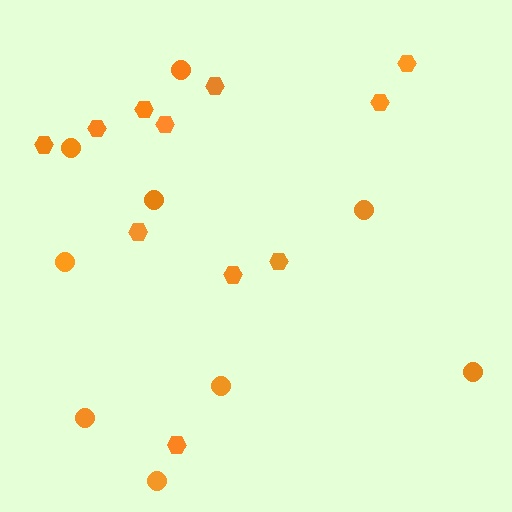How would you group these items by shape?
There are 2 groups: one group of hexagons (11) and one group of circles (9).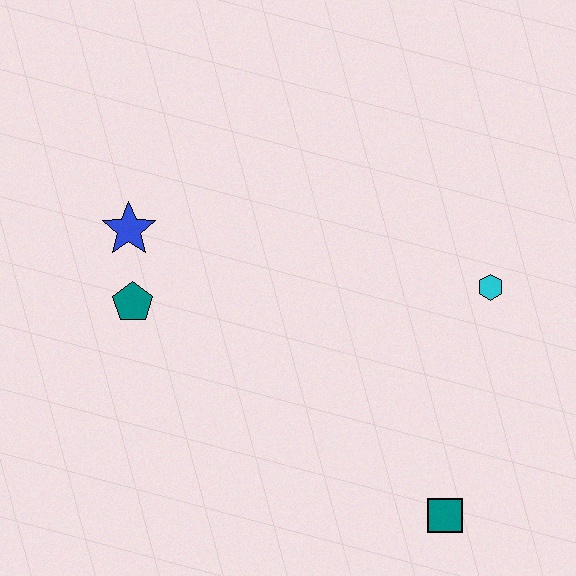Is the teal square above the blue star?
No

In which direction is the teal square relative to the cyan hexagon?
The teal square is below the cyan hexagon.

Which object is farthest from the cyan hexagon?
The blue star is farthest from the cyan hexagon.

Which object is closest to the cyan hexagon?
The teal square is closest to the cyan hexagon.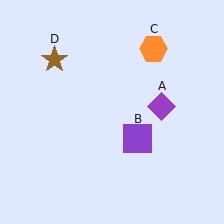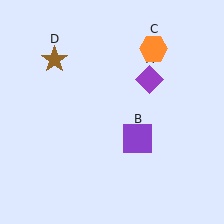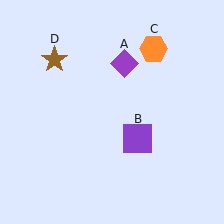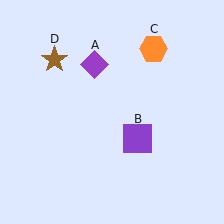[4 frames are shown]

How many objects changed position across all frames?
1 object changed position: purple diamond (object A).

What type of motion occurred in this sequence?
The purple diamond (object A) rotated counterclockwise around the center of the scene.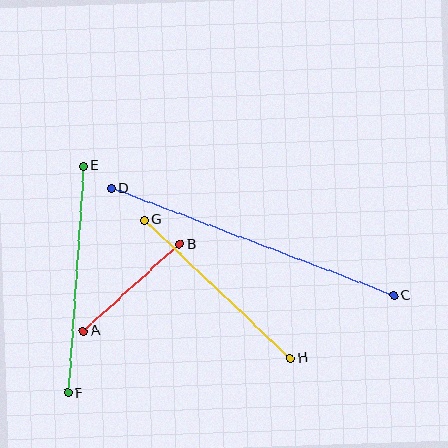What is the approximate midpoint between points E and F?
The midpoint is at approximately (75, 280) pixels.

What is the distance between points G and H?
The distance is approximately 201 pixels.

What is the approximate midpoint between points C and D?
The midpoint is at approximately (253, 242) pixels.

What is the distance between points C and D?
The distance is approximately 302 pixels.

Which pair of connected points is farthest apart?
Points C and D are farthest apart.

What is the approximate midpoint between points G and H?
The midpoint is at approximately (217, 289) pixels.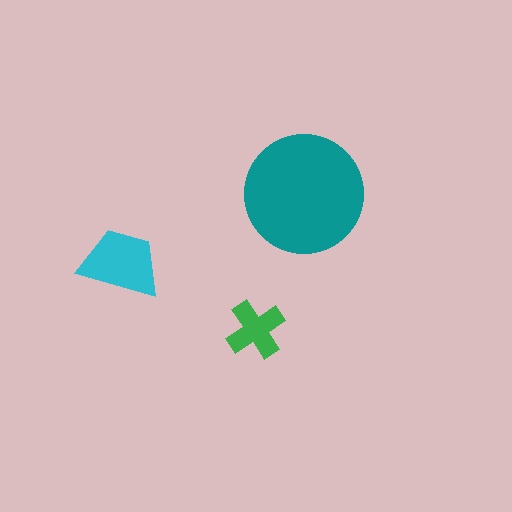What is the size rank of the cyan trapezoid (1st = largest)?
2nd.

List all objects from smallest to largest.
The green cross, the cyan trapezoid, the teal circle.